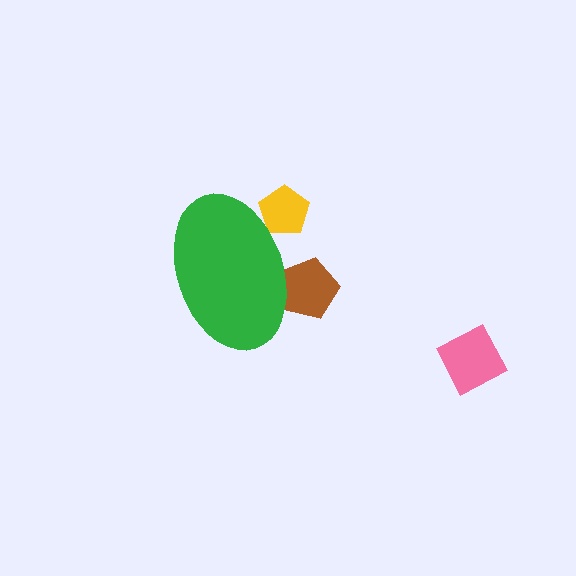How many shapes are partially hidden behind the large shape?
2 shapes are partially hidden.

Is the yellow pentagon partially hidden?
Yes, the yellow pentagon is partially hidden behind the green ellipse.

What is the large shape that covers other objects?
A green ellipse.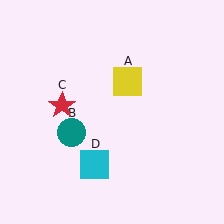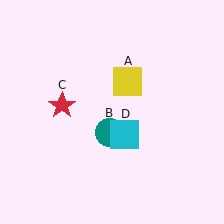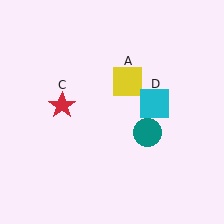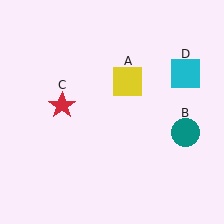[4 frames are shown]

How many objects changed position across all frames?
2 objects changed position: teal circle (object B), cyan square (object D).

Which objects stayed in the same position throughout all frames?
Yellow square (object A) and red star (object C) remained stationary.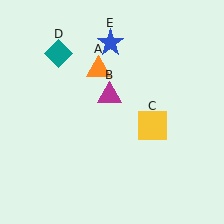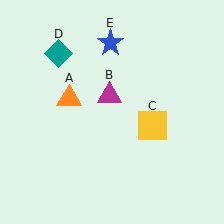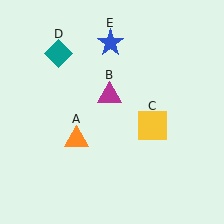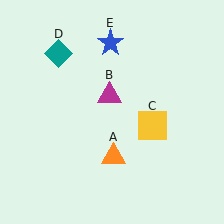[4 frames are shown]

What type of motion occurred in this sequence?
The orange triangle (object A) rotated counterclockwise around the center of the scene.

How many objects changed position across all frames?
1 object changed position: orange triangle (object A).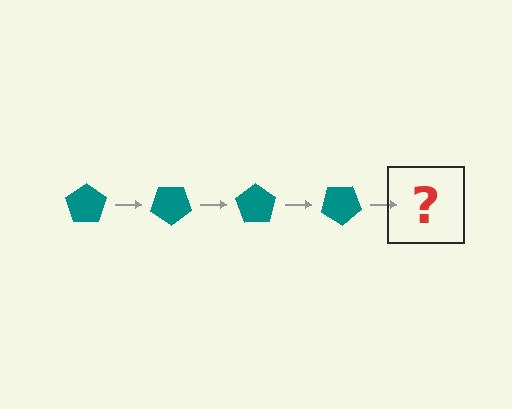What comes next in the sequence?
The next element should be a teal pentagon rotated 140 degrees.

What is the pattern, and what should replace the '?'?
The pattern is that the pentagon rotates 35 degrees each step. The '?' should be a teal pentagon rotated 140 degrees.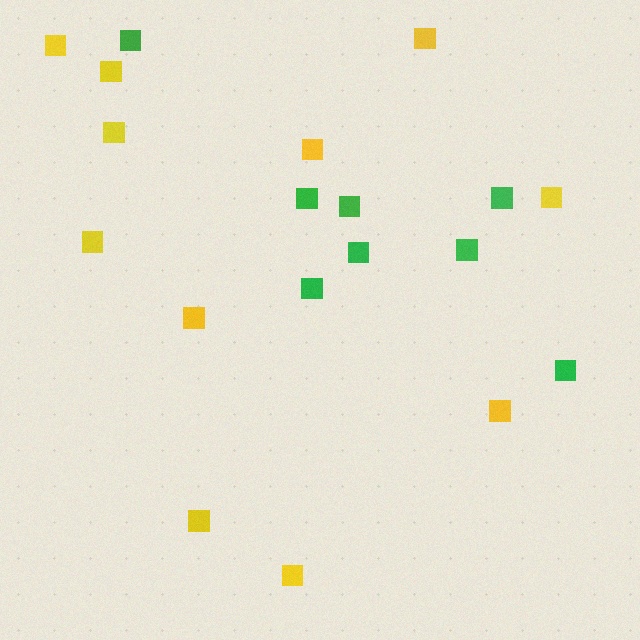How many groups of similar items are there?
There are 2 groups: one group of green squares (8) and one group of yellow squares (11).